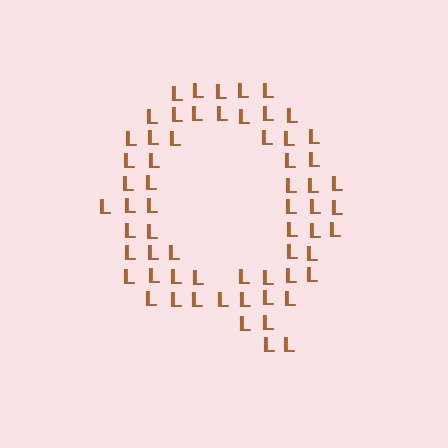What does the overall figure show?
The overall figure shows the letter Q.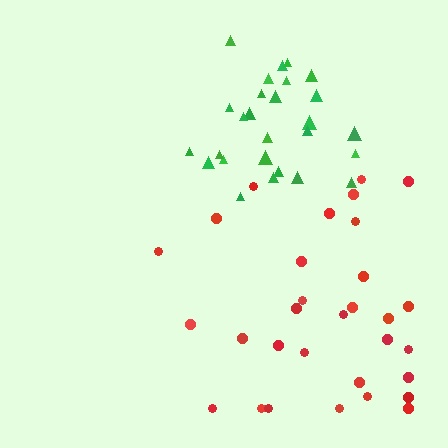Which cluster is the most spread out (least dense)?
Red.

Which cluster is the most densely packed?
Green.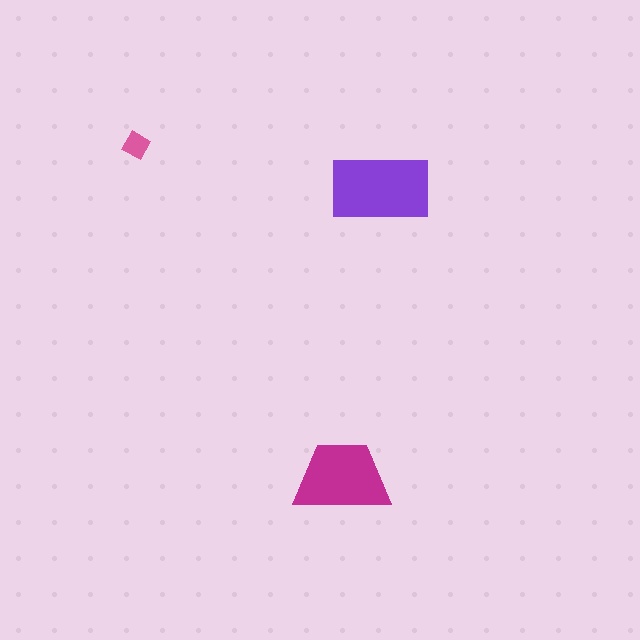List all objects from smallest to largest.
The pink diamond, the magenta trapezoid, the purple rectangle.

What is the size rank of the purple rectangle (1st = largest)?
1st.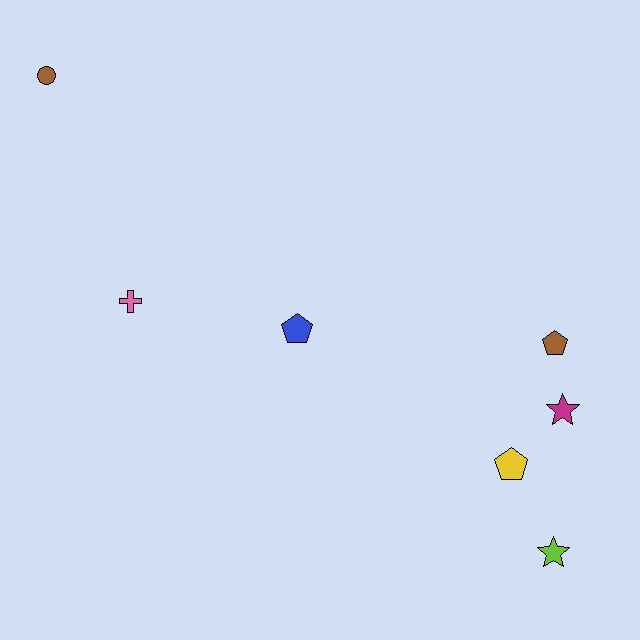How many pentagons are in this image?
There are 3 pentagons.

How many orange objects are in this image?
There are no orange objects.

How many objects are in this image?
There are 7 objects.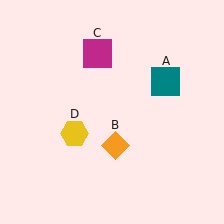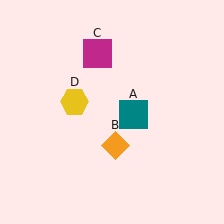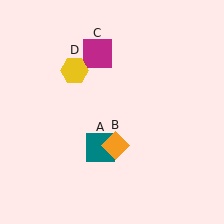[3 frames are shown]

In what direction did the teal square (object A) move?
The teal square (object A) moved down and to the left.